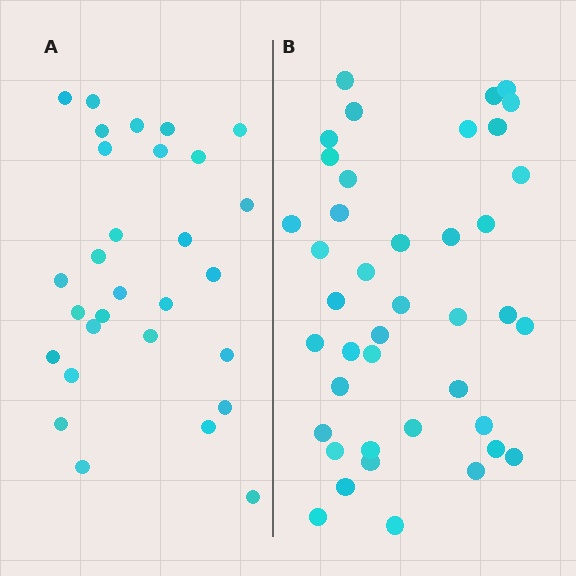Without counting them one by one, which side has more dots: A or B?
Region B (the right region) has more dots.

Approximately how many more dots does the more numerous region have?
Region B has roughly 12 or so more dots than region A.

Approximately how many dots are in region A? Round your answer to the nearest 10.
About 30 dots. (The exact count is 29, which rounds to 30.)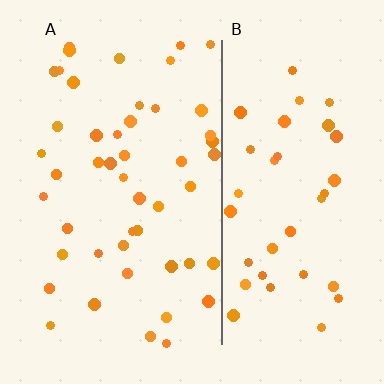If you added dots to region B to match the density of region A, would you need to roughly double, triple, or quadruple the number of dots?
Approximately double.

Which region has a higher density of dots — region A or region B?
A (the left).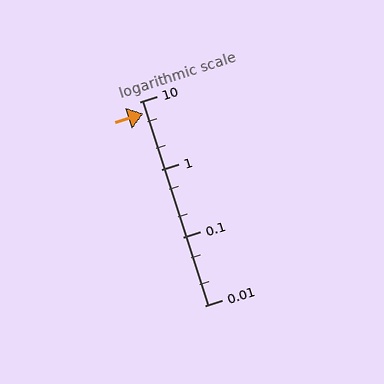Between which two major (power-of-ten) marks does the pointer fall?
The pointer is between 1 and 10.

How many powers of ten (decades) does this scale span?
The scale spans 3 decades, from 0.01 to 10.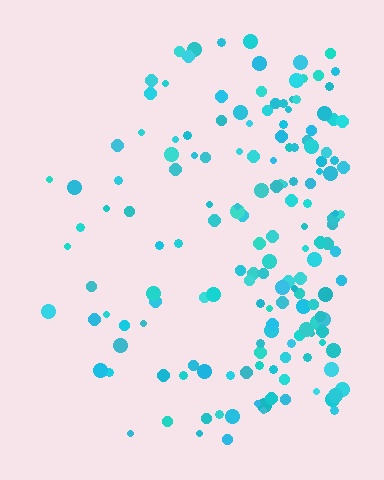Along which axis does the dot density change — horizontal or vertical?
Horizontal.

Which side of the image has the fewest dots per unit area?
The left.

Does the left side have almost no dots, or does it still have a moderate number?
Still a moderate number, just noticeably fewer than the right.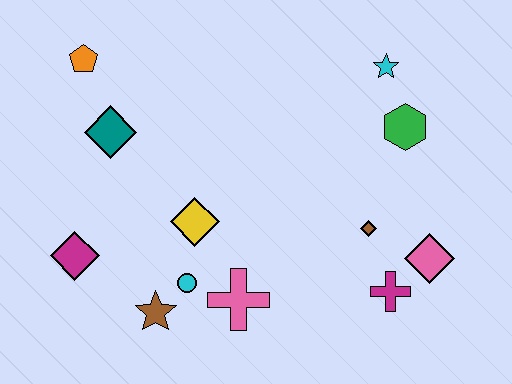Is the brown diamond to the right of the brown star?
Yes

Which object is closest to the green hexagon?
The cyan star is closest to the green hexagon.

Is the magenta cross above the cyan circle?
No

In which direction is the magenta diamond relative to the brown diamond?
The magenta diamond is to the left of the brown diamond.